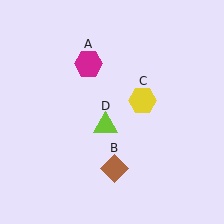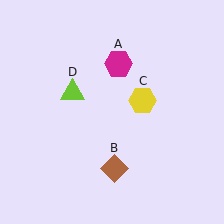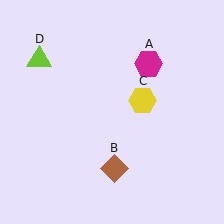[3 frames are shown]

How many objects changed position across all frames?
2 objects changed position: magenta hexagon (object A), lime triangle (object D).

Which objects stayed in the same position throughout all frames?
Brown diamond (object B) and yellow hexagon (object C) remained stationary.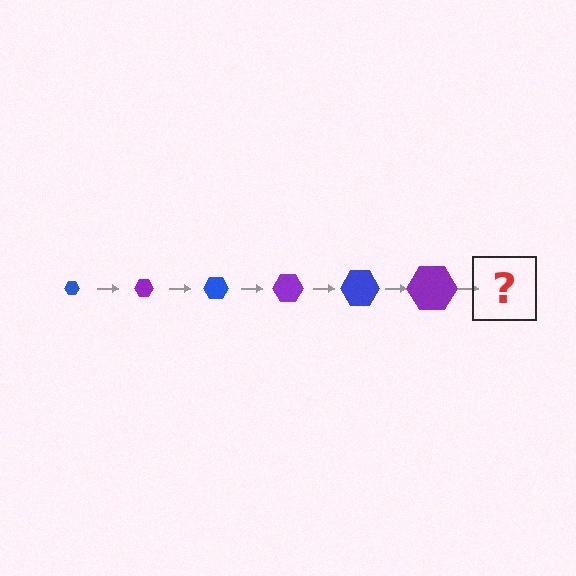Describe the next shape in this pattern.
It should be a blue hexagon, larger than the previous one.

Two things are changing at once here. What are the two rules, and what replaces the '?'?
The two rules are that the hexagon grows larger each step and the color cycles through blue and purple. The '?' should be a blue hexagon, larger than the previous one.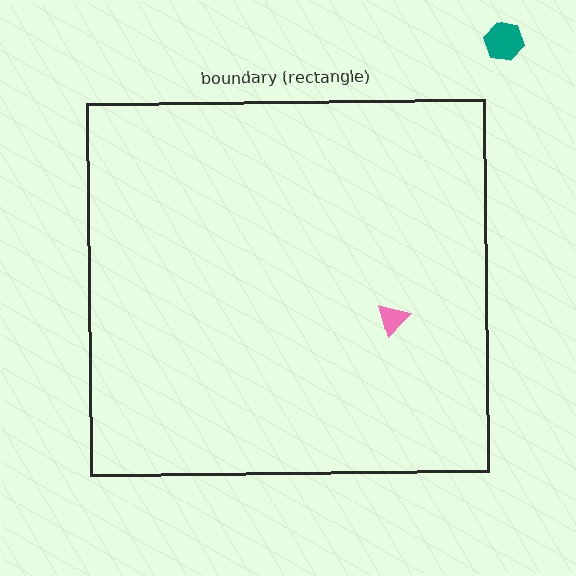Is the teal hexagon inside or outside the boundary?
Outside.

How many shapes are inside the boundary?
1 inside, 1 outside.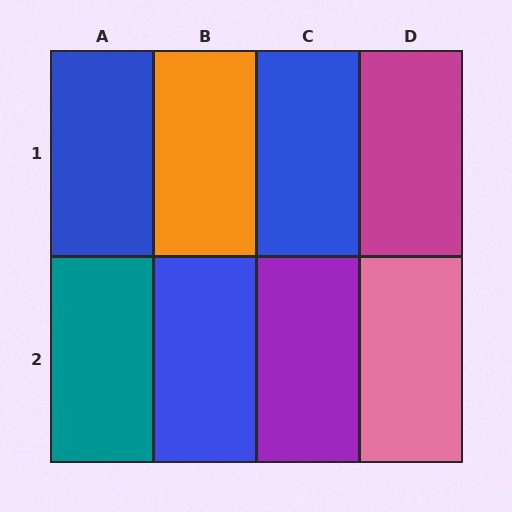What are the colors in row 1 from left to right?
Blue, orange, blue, magenta.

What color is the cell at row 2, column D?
Pink.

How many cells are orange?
1 cell is orange.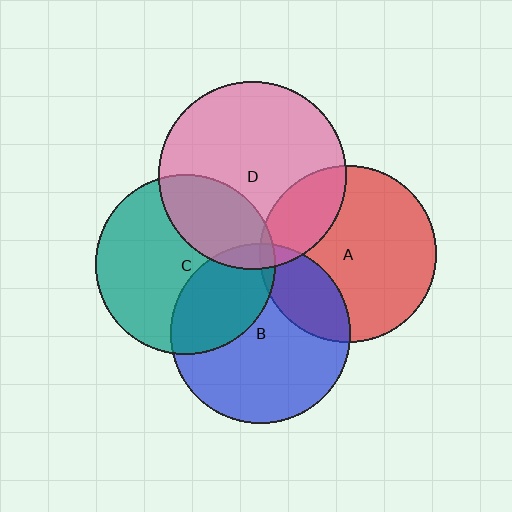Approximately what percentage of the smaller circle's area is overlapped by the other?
Approximately 30%.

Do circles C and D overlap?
Yes.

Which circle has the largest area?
Circle D (pink).